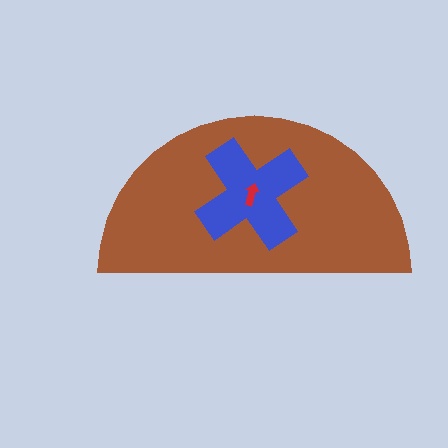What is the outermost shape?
The brown semicircle.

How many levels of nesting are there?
3.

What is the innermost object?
The red arrow.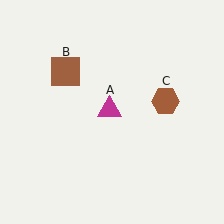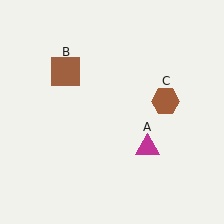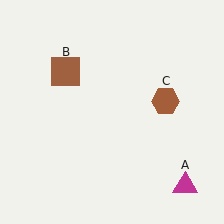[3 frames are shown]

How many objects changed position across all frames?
1 object changed position: magenta triangle (object A).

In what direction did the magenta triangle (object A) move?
The magenta triangle (object A) moved down and to the right.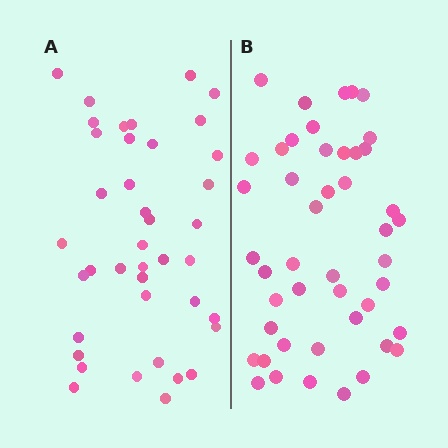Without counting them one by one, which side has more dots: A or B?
Region B (the right region) has more dots.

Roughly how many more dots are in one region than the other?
Region B has about 6 more dots than region A.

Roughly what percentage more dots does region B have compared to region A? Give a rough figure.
About 15% more.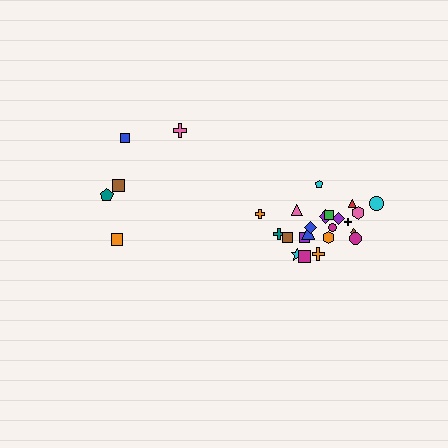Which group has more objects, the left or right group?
The right group.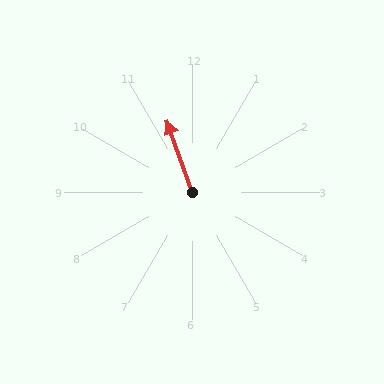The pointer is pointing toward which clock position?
Roughly 11 o'clock.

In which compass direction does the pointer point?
North.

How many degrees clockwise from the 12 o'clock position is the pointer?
Approximately 341 degrees.